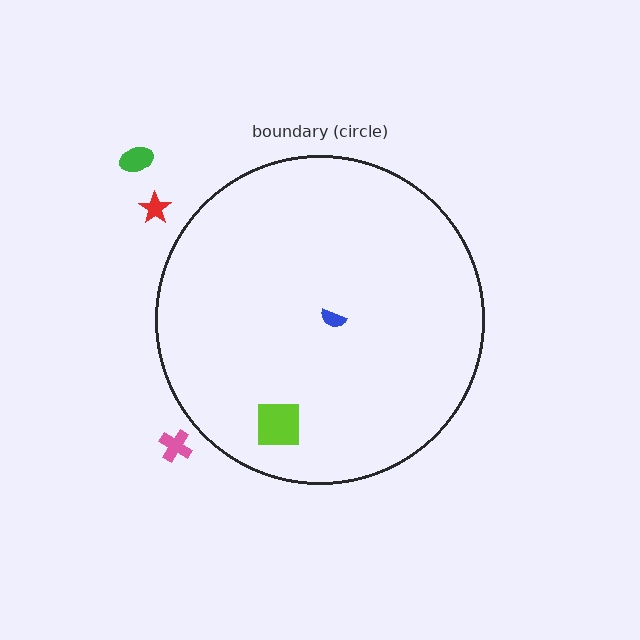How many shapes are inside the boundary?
2 inside, 3 outside.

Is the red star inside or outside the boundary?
Outside.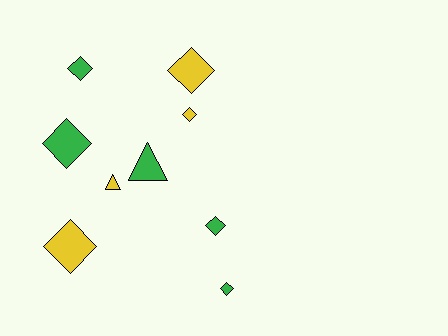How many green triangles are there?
There is 1 green triangle.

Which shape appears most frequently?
Diamond, with 7 objects.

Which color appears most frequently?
Green, with 5 objects.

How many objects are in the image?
There are 9 objects.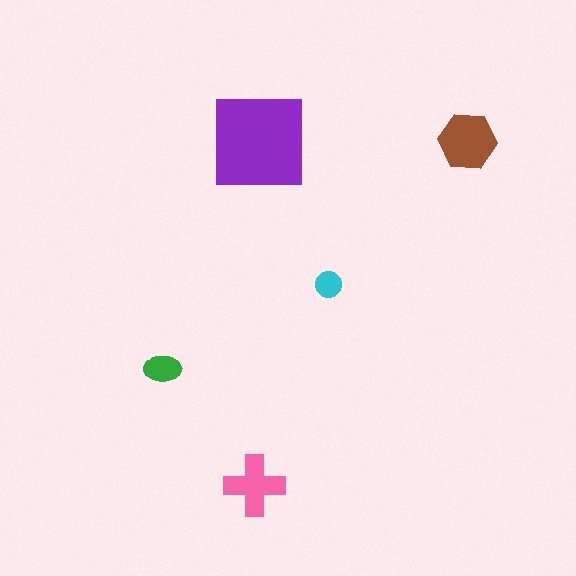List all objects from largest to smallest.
The purple square, the brown hexagon, the pink cross, the green ellipse, the cyan circle.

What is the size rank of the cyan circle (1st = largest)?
5th.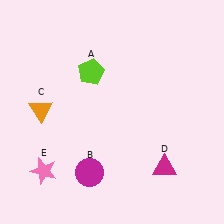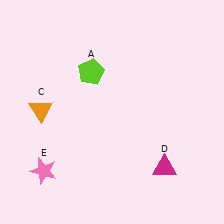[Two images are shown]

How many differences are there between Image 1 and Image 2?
There is 1 difference between the two images.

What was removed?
The magenta circle (B) was removed in Image 2.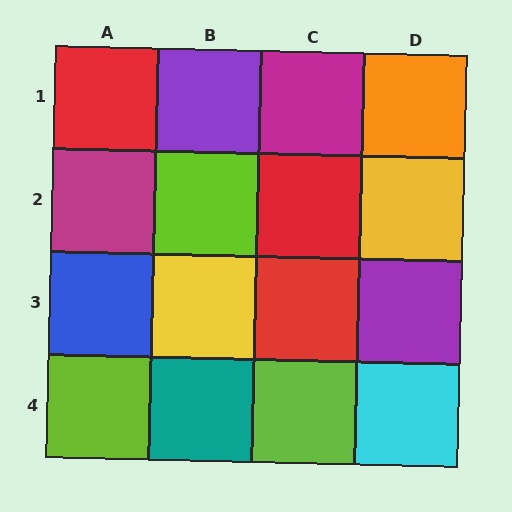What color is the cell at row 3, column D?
Purple.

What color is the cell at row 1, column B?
Purple.